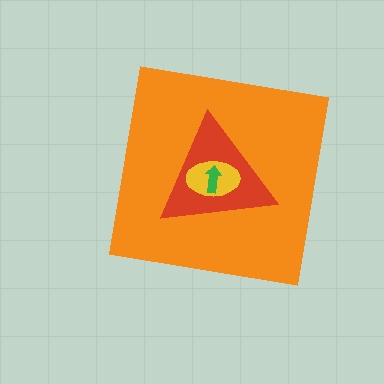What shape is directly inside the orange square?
The red triangle.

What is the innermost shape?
The green arrow.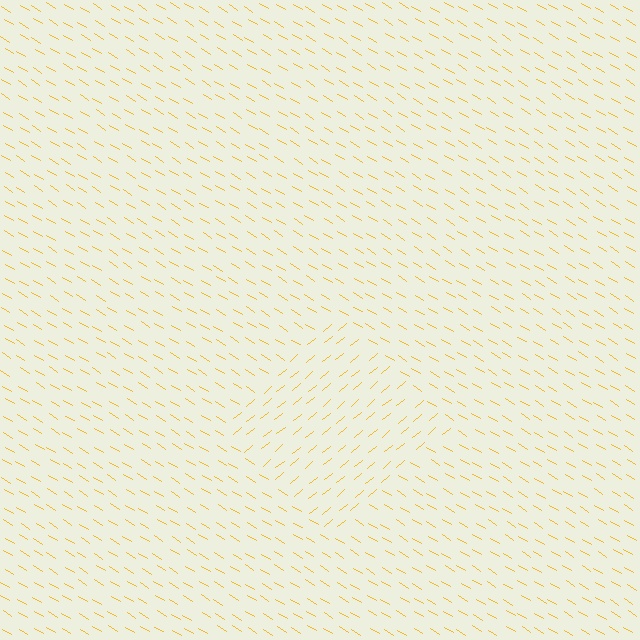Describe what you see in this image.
The image is filled with small yellow line segments. A diamond region in the image has lines oriented differently from the surrounding lines, creating a visible texture boundary.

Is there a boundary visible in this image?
Yes, there is a texture boundary formed by a change in line orientation.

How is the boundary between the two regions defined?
The boundary is defined purely by a change in line orientation (approximately 71 degrees difference). All lines are the same color and thickness.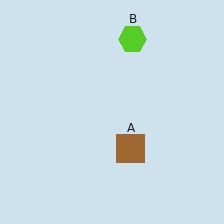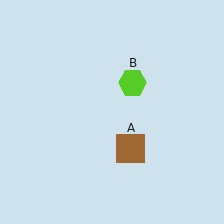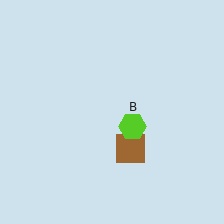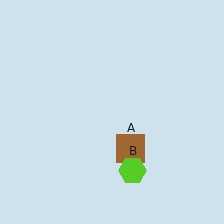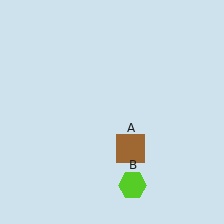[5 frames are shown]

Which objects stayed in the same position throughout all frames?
Brown square (object A) remained stationary.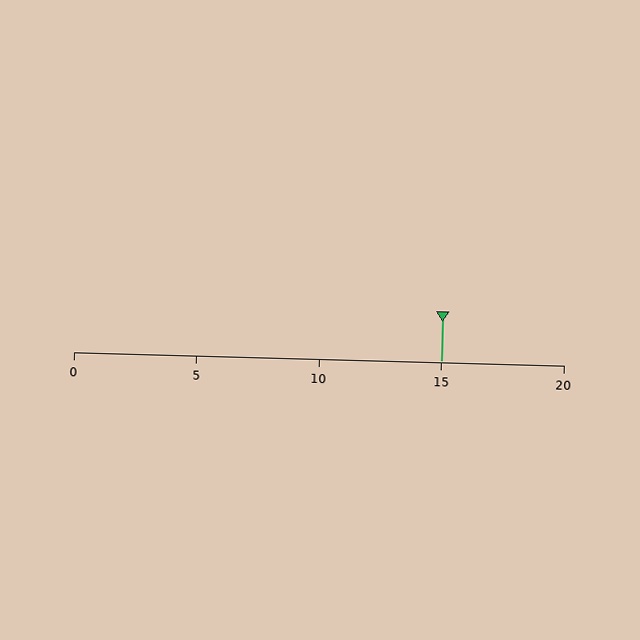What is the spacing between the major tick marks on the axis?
The major ticks are spaced 5 apart.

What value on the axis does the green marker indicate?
The marker indicates approximately 15.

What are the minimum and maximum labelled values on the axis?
The axis runs from 0 to 20.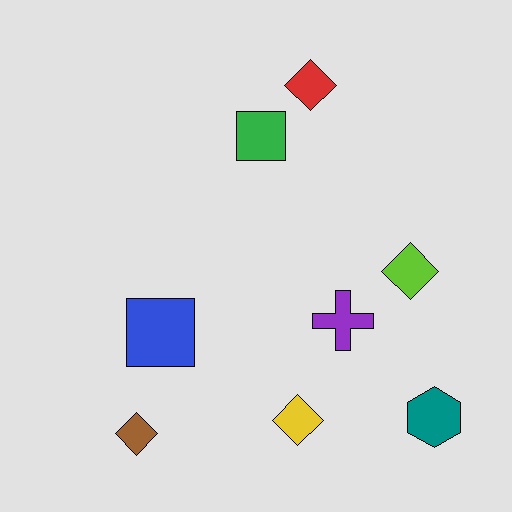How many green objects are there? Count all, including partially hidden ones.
There is 1 green object.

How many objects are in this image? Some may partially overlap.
There are 8 objects.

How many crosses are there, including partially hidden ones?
There is 1 cross.